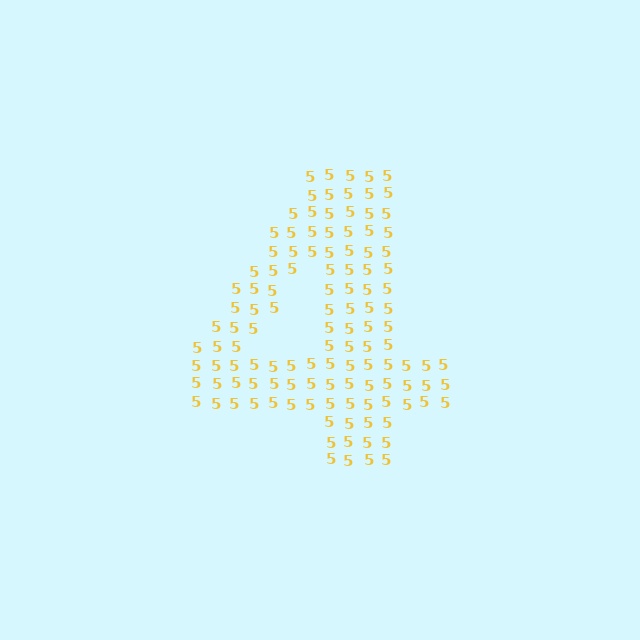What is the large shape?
The large shape is the digit 4.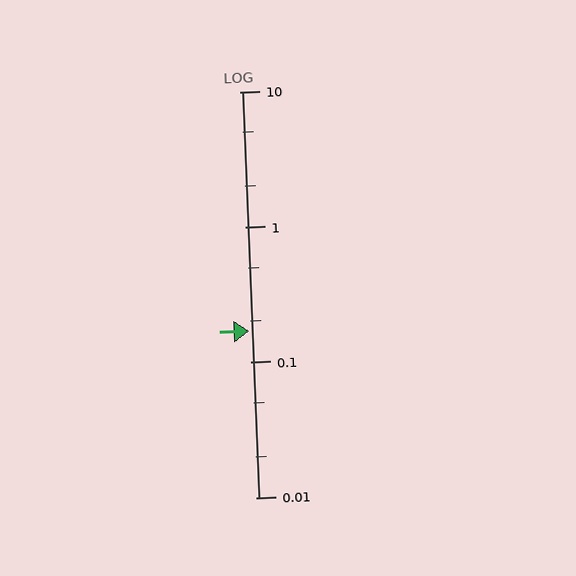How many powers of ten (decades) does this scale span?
The scale spans 3 decades, from 0.01 to 10.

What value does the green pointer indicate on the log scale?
The pointer indicates approximately 0.17.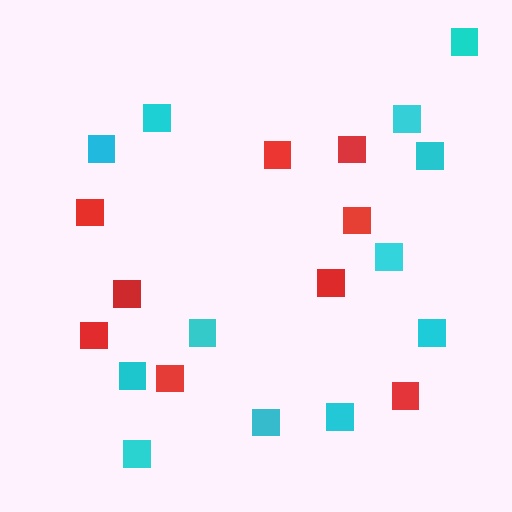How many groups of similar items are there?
There are 2 groups: one group of red squares (9) and one group of cyan squares (12).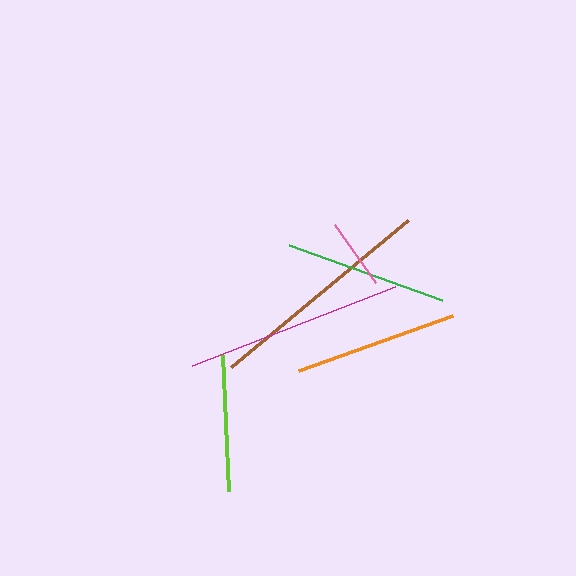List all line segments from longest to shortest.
From longest to shortest: brown, magenta, orange, green, lime, pink.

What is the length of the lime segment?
The lime segment is approximately 137 pixels long.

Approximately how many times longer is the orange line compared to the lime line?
The orange line is approximately 1.2 times the length of the lime line.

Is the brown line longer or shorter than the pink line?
The brown line is longer than the pink line.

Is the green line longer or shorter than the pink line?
The green line is longer than the pink line.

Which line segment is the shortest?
The pink line is the shortest at approximately 71 pixels.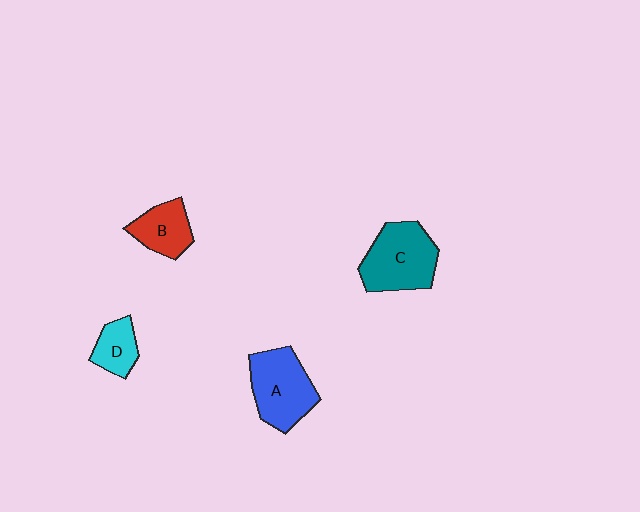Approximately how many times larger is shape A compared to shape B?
Approximately 1.6 times.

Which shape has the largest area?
Shape C (teal).